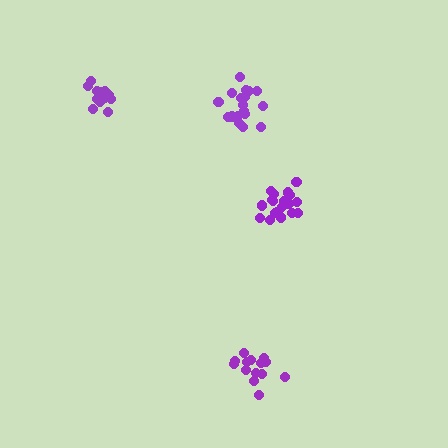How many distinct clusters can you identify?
There are 4 distinct clusters.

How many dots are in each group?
Group 1: 20 dots, Group 2: 15 dots, Group 3: 18 dots, Group 4: 15 dots (68 total).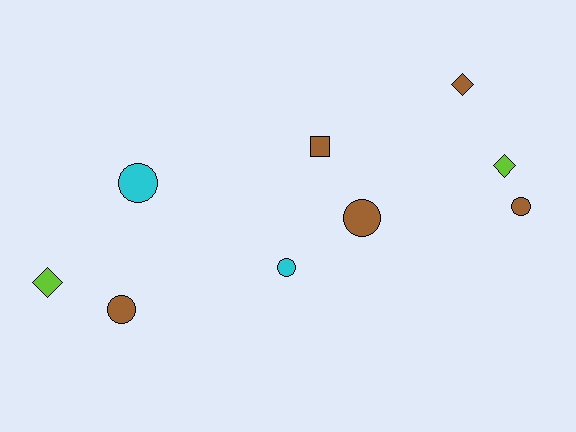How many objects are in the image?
There are 9 objects.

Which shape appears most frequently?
Circle, with 5 objects.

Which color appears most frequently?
Brown, with 5 objects.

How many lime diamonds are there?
There are 2 lime diamonds.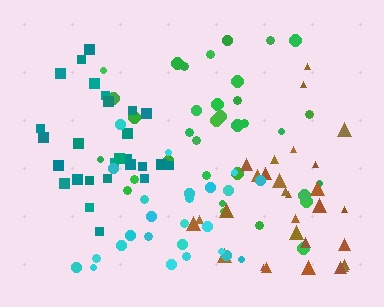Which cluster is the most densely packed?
Teal.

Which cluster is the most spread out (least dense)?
Brown.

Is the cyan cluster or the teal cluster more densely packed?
Teal.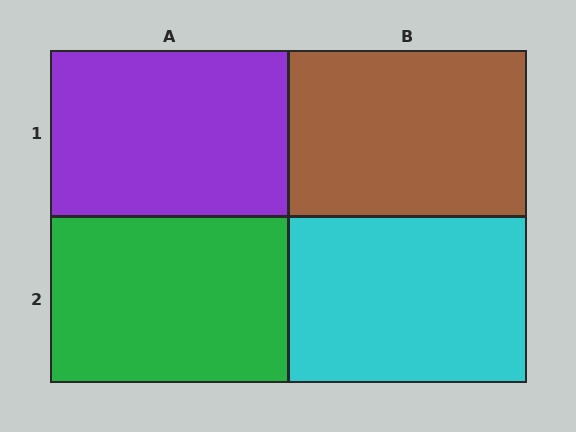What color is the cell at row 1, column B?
Brown.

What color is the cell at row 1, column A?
Purple.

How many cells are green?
1 cell is green.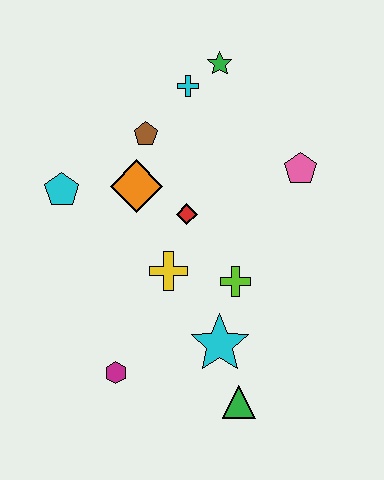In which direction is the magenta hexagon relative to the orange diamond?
The magenta hexagon is below the orange diamond.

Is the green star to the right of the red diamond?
Yes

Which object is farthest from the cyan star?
The green star is farthest from the cyan star.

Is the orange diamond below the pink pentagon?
Yes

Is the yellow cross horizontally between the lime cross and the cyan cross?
No